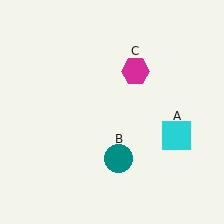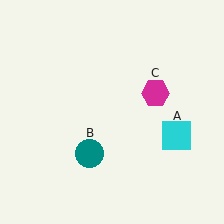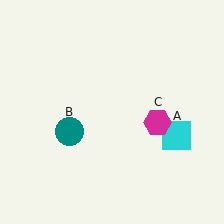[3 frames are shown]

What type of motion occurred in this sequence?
The teal circle (object B), magenta hexagon (object C) rotated clockwise around the center of the scene.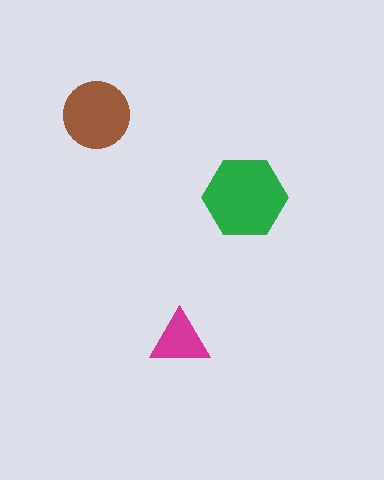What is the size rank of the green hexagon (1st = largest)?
1st.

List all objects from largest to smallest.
The green hexagon, the brown circle, the magenta triangle.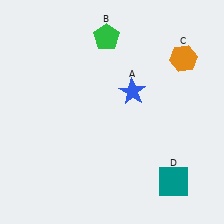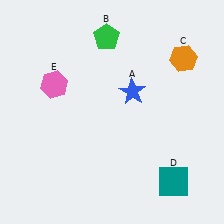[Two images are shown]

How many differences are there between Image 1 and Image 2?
There is 1 difference between the two images.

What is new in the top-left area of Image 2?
A pink hexagon (E) was added in the top-left area of Image 2.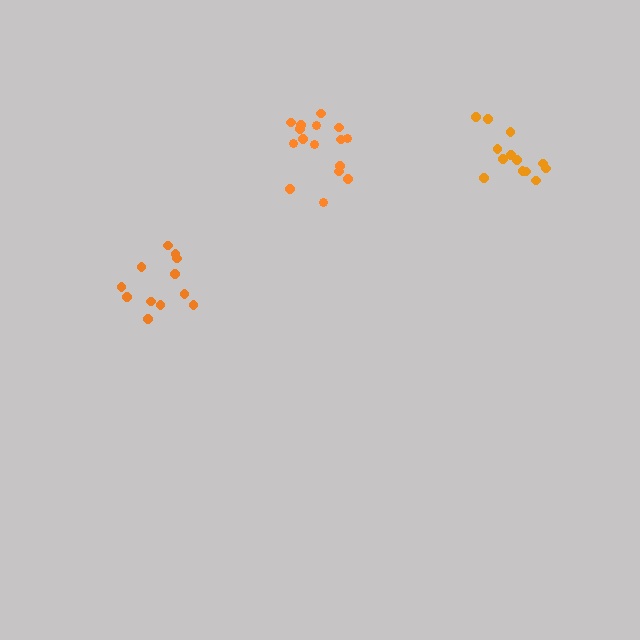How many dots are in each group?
Group 1: 13 dots, Group 2: 12 dots, Group 3: 16 dots (41 total).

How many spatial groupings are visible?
There are 3 spatial groupings.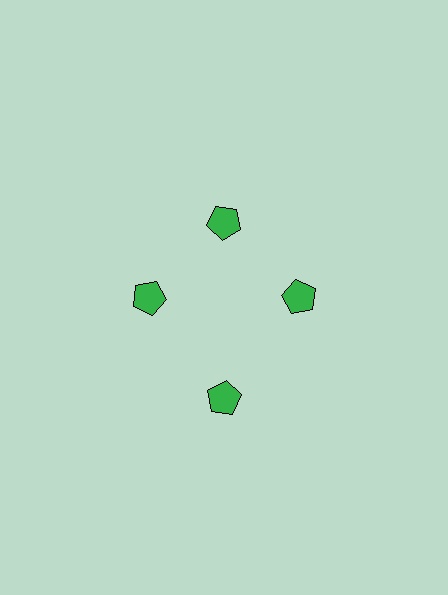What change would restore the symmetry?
The symmetry would be restored by moving it inward, back onto the ring so that all 4 pentagons sit at equal angles and equal distance from the center.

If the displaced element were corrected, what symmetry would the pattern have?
It would have 4-fold rotational symmetry — the pattern would map onto itself every 90 degrees.